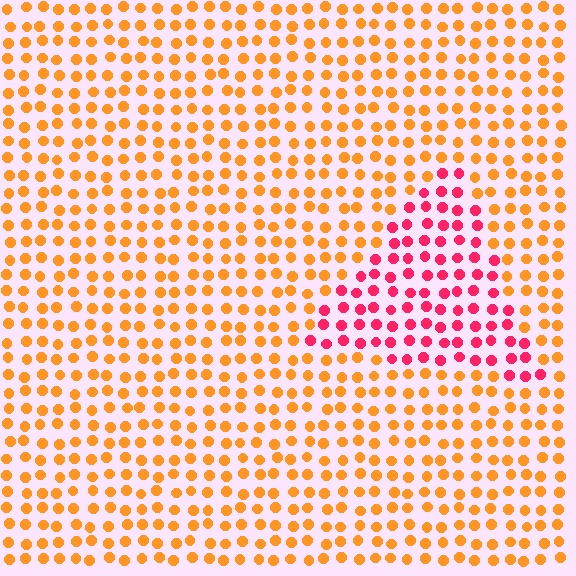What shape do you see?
I see a triangle.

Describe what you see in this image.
The image is filled with small orange elements in a uniform arrangement. A triangle-shaped region is visible where the elements are tinted to a slightly different hue, forming a subtle color boundary.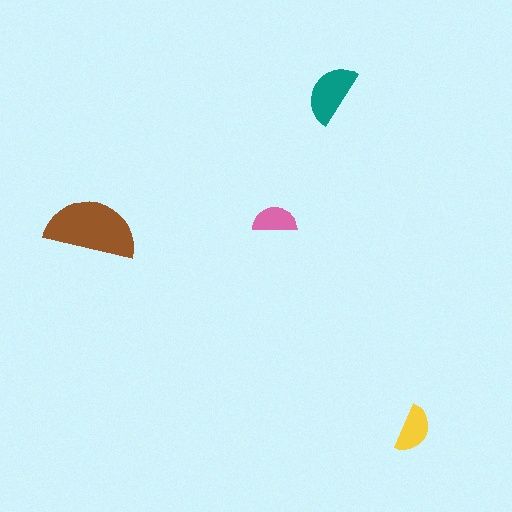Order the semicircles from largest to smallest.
the brown one, the teal one, the yellow one, the pink one.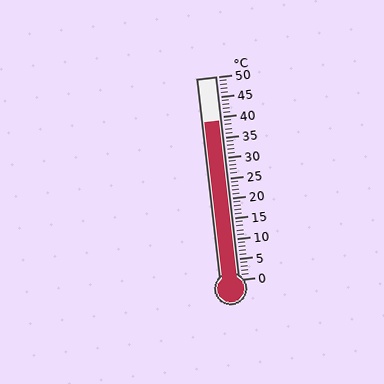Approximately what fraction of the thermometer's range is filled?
The thermometer is filled to approximately 80% of its range.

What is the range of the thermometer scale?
The thermometer scale ranges from 0°C to 50°C.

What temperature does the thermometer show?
The thermometer shows approximately 39°C.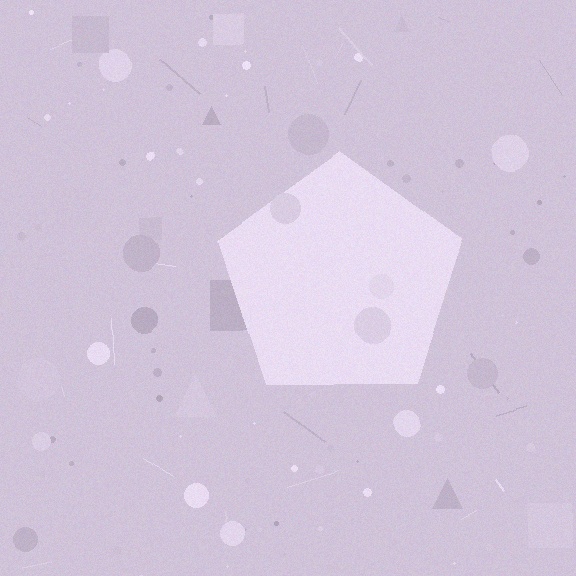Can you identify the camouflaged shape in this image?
The camouflaged shape is a pentagon.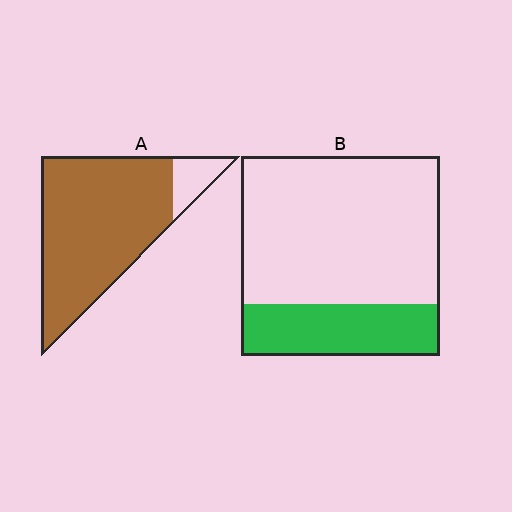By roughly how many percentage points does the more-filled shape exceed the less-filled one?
By roughly 65 percentage points (A over B).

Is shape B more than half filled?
No.